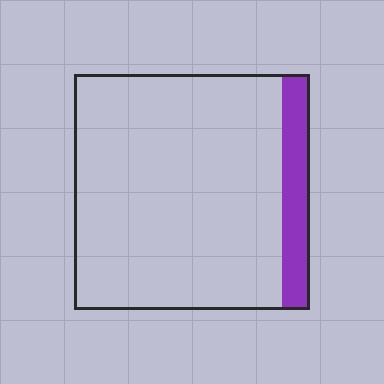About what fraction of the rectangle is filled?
About one eighth (1/8).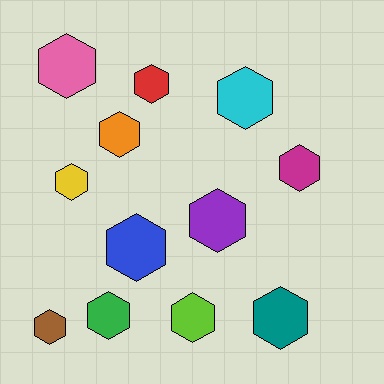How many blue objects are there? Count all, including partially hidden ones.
There is 1 blue object.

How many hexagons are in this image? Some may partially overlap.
There are 12 hexagons.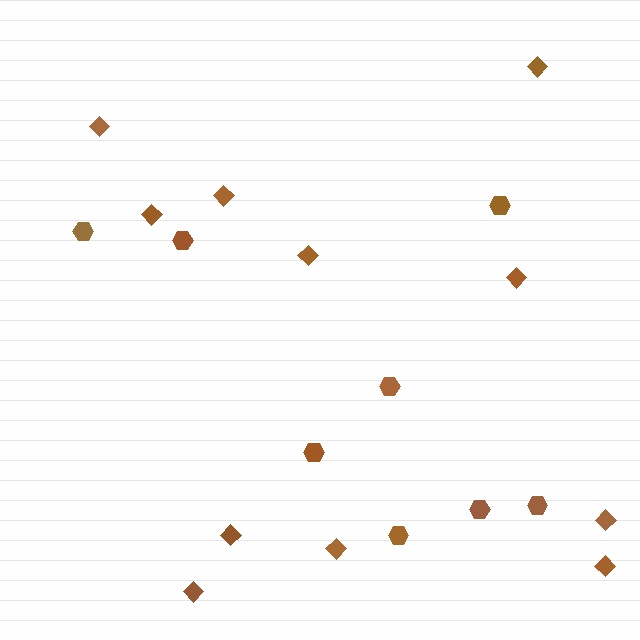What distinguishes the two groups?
There are 2 groups: one group of hexagons (8) and one group of diamonds (11).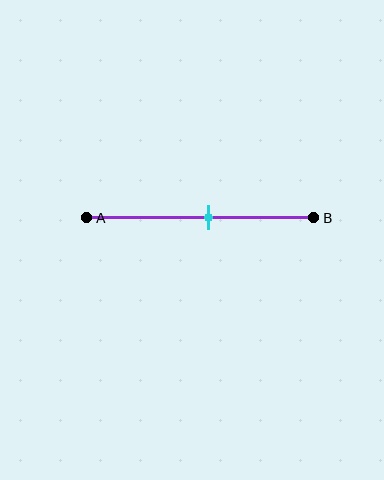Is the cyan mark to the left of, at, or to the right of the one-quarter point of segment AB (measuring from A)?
The cyan mark is to the right of the one-quarter point of segment AB.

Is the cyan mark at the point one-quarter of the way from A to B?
No, the mark is at about 55% from A, not at the 25% one-quarter point.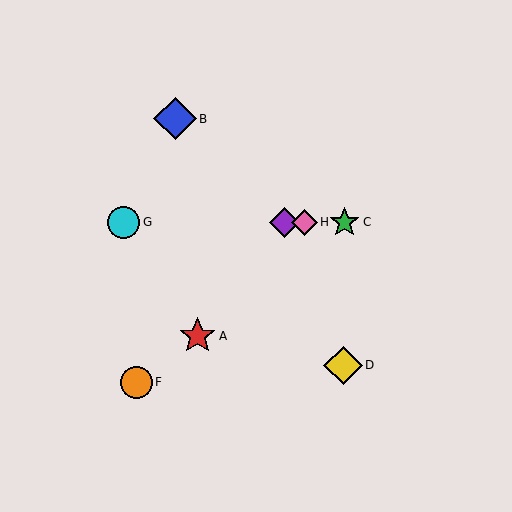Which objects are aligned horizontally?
Objects C, E, G, H are aligned horizontally.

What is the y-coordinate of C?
Object C is at y≈222.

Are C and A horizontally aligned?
No, C is at y≈222 and A is at y≈336.